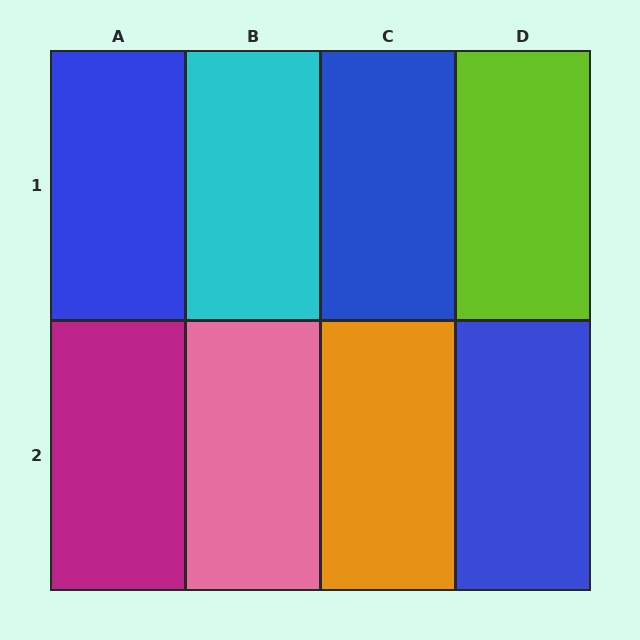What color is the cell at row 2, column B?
Pink.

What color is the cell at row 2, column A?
Magenta.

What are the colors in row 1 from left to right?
Blue, cyan, blue, lime.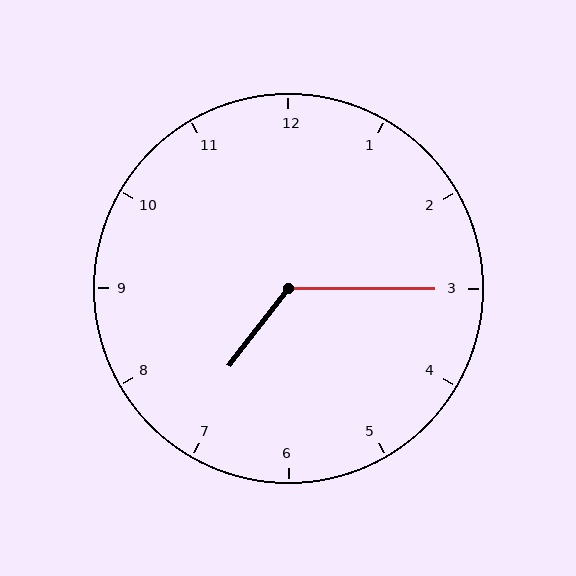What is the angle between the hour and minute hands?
Approximately 128 degrees.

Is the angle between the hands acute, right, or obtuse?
It is obtuse.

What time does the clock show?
7:15.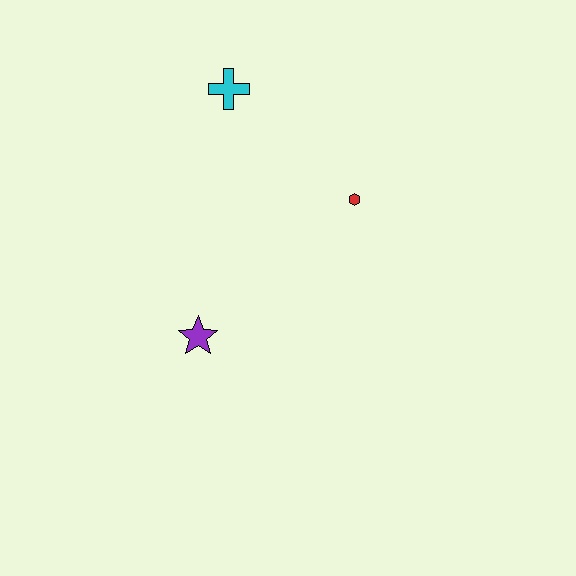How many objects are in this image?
There are 3 objects.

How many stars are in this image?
There is 1 star.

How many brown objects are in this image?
There are no brown objects.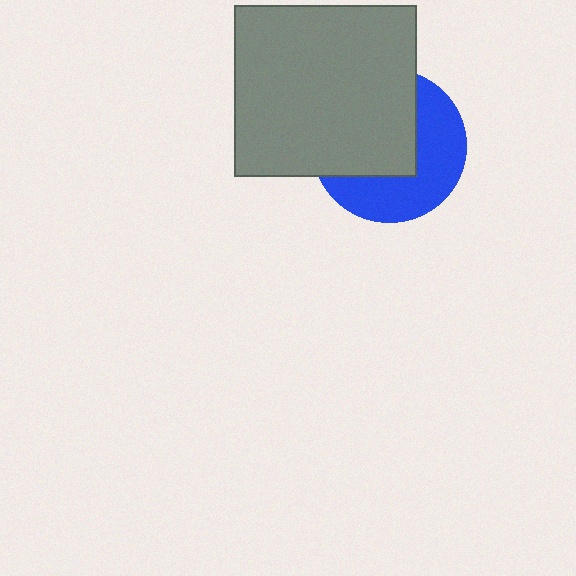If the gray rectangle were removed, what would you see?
You would see the complete blue circle.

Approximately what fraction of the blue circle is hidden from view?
Roughly 54% of the blue circle is hidden behind the gray rectangle.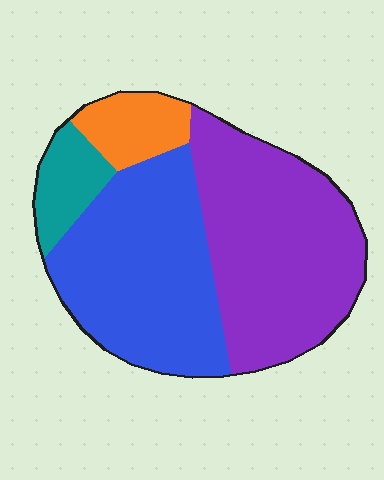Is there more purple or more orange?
Purple.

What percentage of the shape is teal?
Teal covers 9% of the shape.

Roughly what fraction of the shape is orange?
Orange takes up about one tenth (1/10) of the shape.